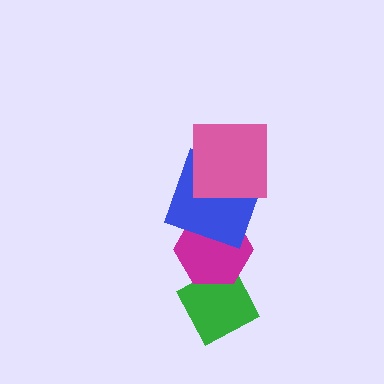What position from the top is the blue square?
The blue square is 2nd from the top.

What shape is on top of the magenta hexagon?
The blue square is on top of the magenta hexagon.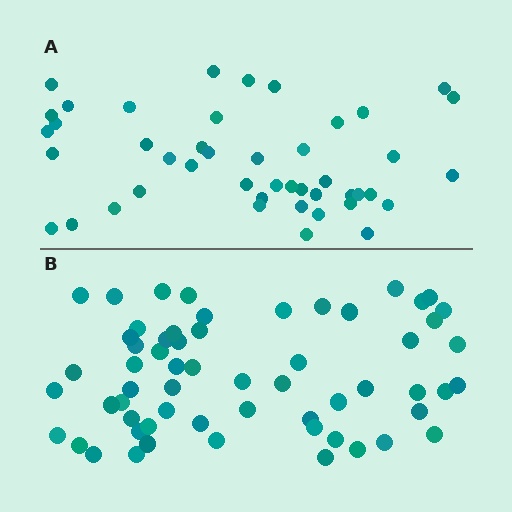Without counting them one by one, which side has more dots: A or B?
Region B (the bottom region) has more dots.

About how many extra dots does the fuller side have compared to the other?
Region B has approximately 15 more dots than region A.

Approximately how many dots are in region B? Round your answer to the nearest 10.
About 60 dots.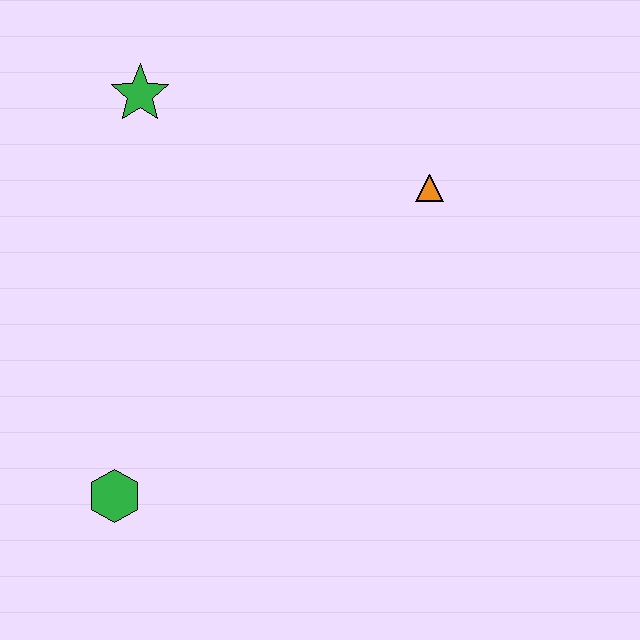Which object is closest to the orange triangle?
The green star is closest to the orange triangle.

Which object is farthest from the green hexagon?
The orange triangle is farthest from the green hexagon.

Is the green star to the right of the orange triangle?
No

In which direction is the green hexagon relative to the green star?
The green hexagon is below the green star.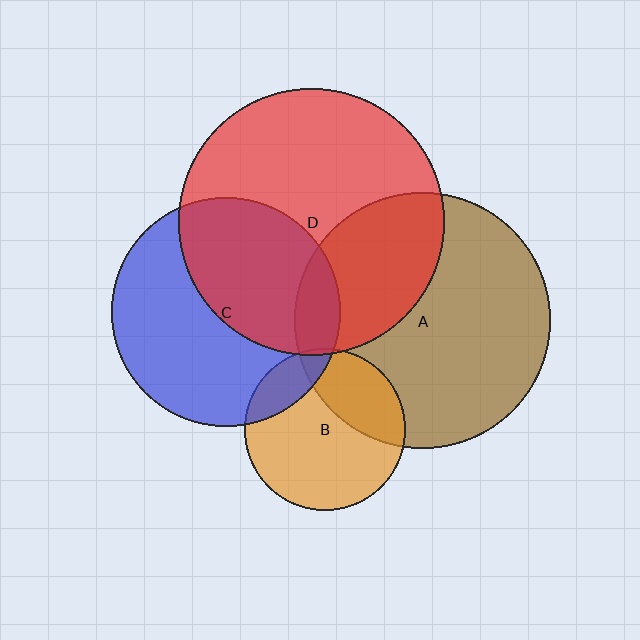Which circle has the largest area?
Circle D (red).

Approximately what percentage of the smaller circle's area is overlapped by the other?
Approximately 15%.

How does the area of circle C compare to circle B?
Approximately 2.0 times.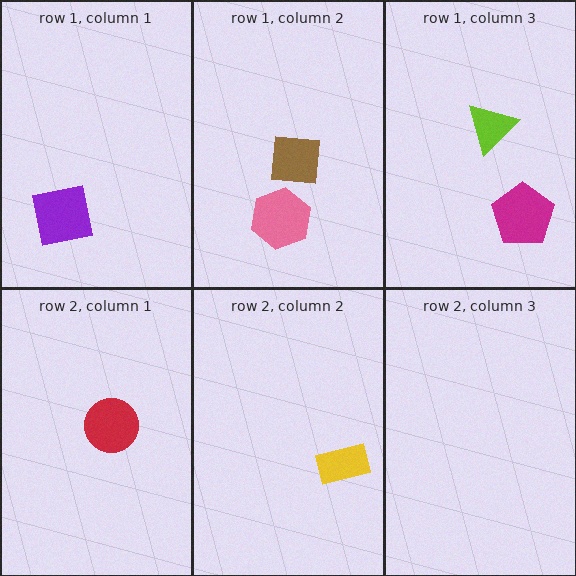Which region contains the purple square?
The row 1, column 1 region.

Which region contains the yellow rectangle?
The row 2, column 2 region.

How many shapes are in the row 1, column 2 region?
2.